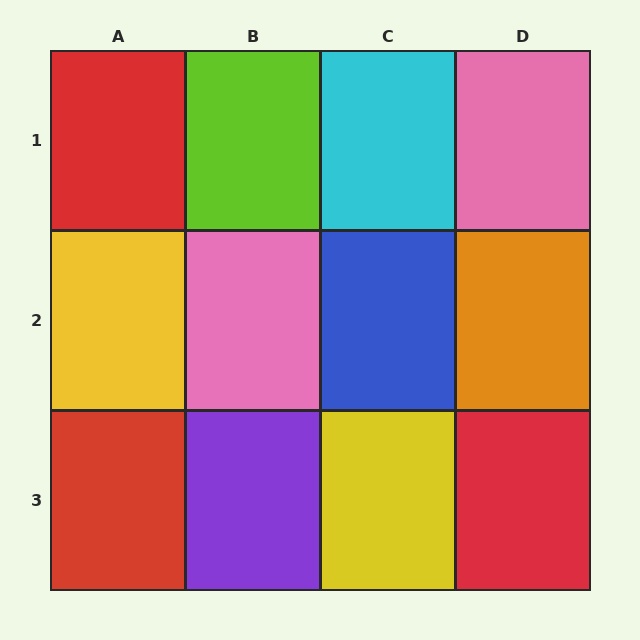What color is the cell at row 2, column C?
Blue.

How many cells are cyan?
1 cell is cyan.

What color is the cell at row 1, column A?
Red.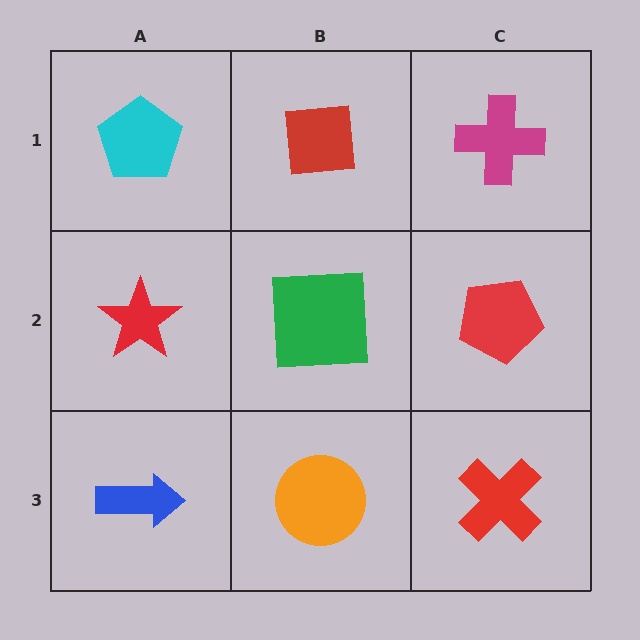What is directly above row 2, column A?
A cyan pentagon.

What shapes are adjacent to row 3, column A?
A red star (row 2, column A), an orange circle (row 3, column B).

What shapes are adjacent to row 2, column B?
A red square (row 1, column B), an orange circle (row 3, column B), a red star (row 2, column A), a red pentagon (row 2, column C).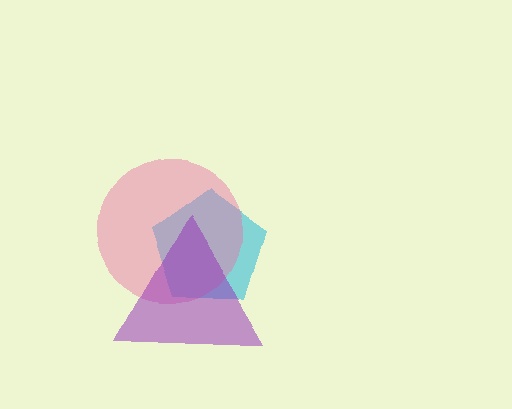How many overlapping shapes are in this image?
There are 3 overlapping shapes in the image.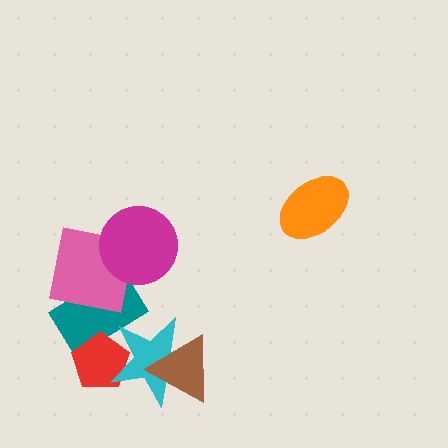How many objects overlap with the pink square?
2 objects overlap with the pink square.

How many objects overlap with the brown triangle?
1 object overlaps with the brown triangle.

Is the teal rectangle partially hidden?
Yes, it is partially covered by another shape.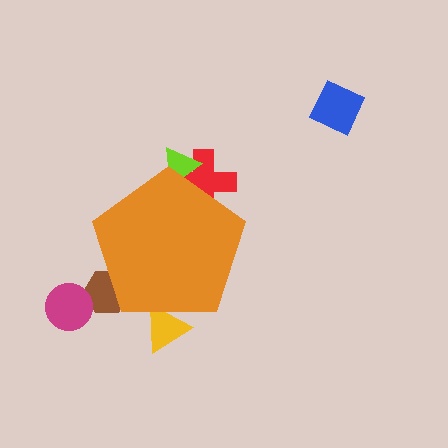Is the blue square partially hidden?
No, the blue square is fully visible.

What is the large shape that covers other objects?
An orange pentagon.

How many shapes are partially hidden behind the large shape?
4 shapes are partially hidden.